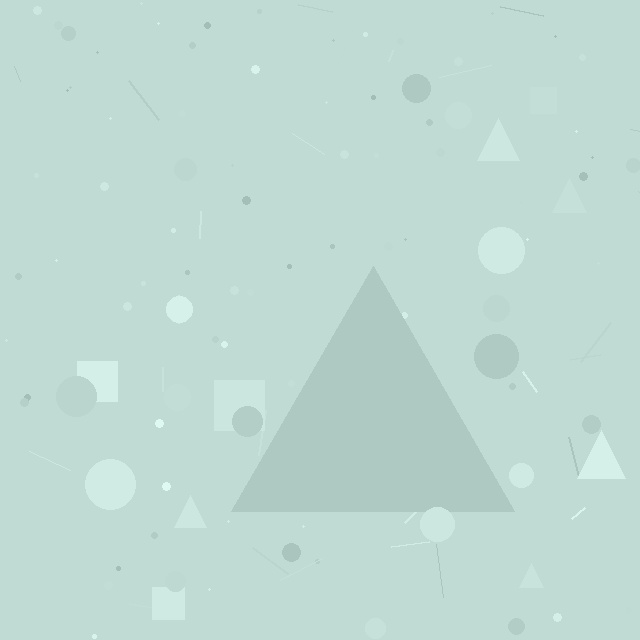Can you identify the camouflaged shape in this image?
The camouflaged shape is a triangle.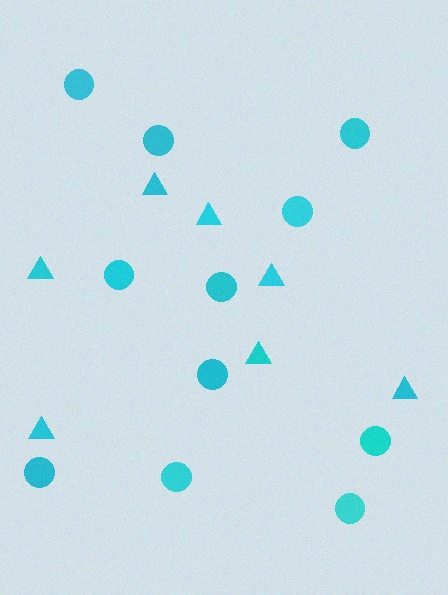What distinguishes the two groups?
There are 2 groups: one group of triangles (7) and one group of circles (11).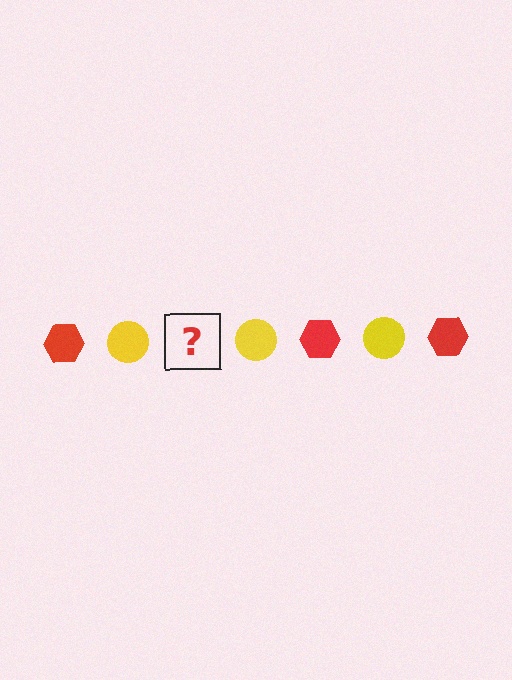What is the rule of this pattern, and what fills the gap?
The rule is that the pattern alternates between red hexagon and yellow circle. The gap should be filled with a red hexagon.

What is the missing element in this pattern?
The missing element is a red hexagon.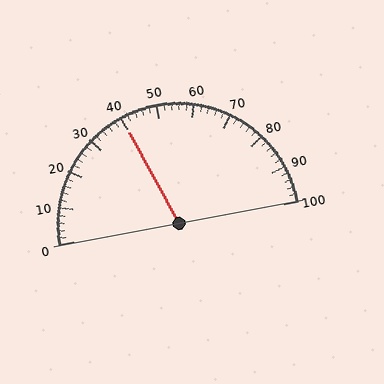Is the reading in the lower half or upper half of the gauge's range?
The reading is in the lower half of the range (0 to 100).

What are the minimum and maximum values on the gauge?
The gauge ranges from 0 to 100.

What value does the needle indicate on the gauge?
The needle indicates approximately 40.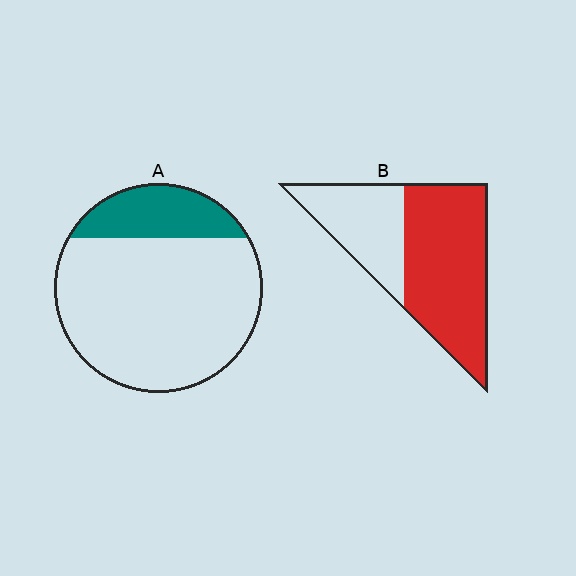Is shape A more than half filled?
No.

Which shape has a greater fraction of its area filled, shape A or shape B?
Shape B.